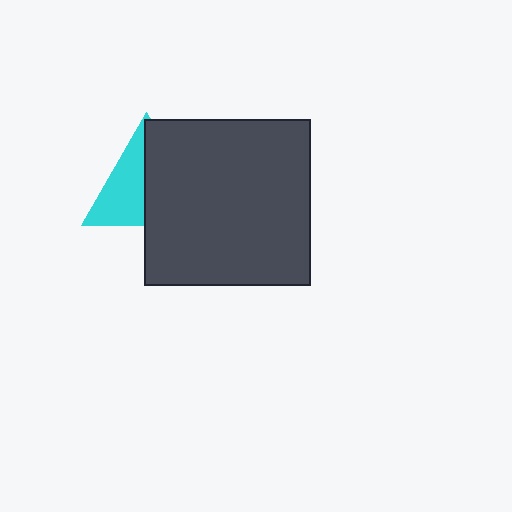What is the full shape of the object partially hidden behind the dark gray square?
The partially hidden object is a cyan triangle.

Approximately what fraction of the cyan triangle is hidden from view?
Roughly 54% of the cyan triangle is hidden behind the dark gray square.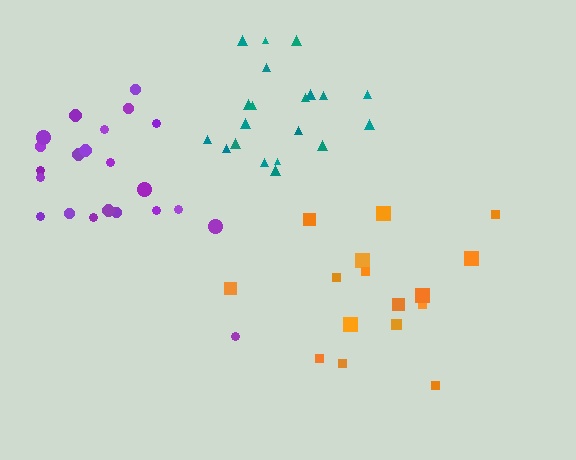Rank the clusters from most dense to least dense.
purple, teal, orange.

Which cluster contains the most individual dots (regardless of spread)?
Purple (23).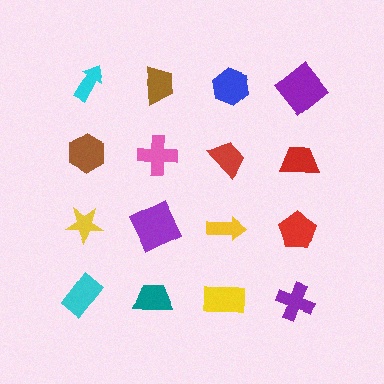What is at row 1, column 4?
A purple diamond.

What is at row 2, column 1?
A brown hexagon.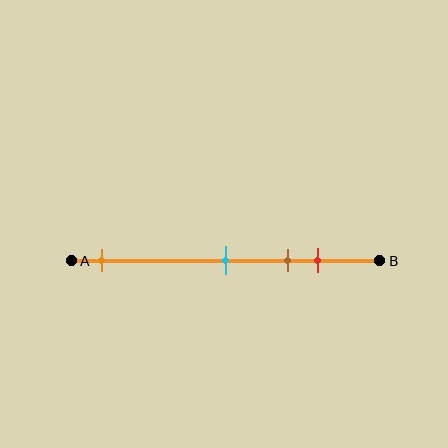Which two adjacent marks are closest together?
The brown and red marks are the closest adjacent pair.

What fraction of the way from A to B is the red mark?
The red mark is approximately 80% (0.8) of the way from A to B.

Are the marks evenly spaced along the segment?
No, the marks are not evenly spaced.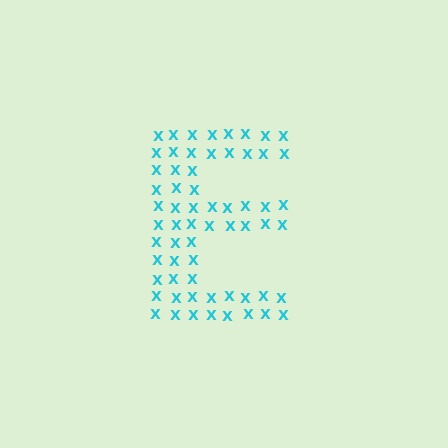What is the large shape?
The large shape is the letter E.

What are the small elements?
The small elements are letter X's.